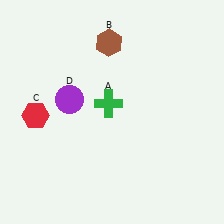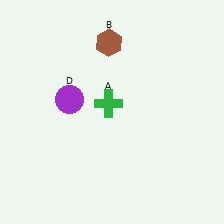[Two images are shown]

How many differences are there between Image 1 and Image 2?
There is 1 difference between the two images.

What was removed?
The red hexagon (C) was removed in Image 2.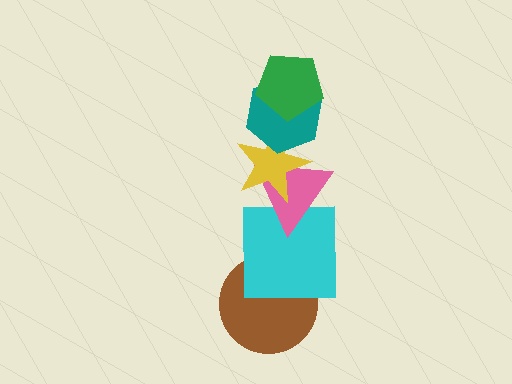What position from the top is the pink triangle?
The pink triangle is 4th from the top.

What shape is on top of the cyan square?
The pink triangle is on top of the cyan square.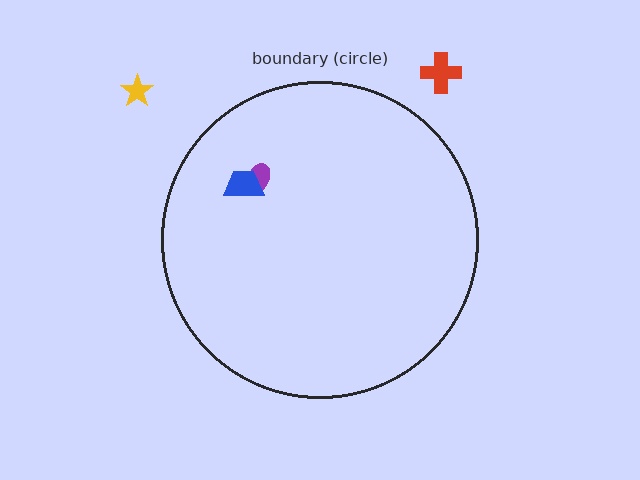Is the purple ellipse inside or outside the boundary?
Inside.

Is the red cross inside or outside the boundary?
Outside.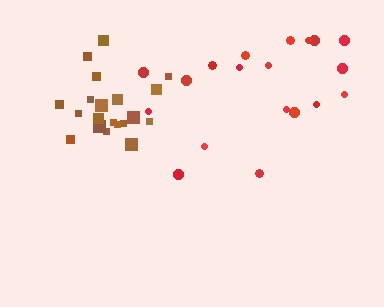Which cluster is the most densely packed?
Brown.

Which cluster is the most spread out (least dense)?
Red.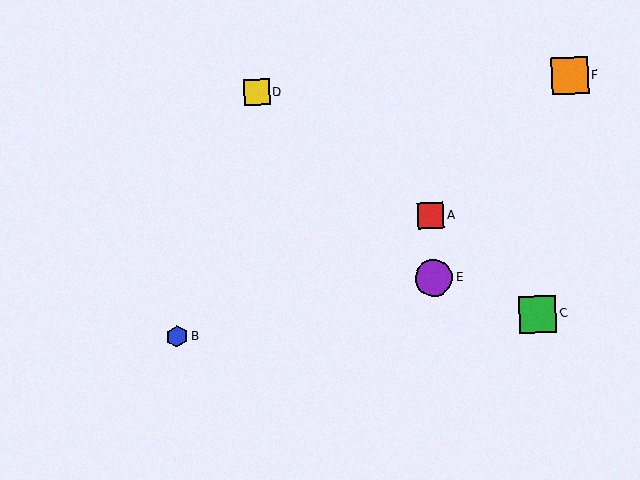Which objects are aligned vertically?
Objects A, E are aligned vertically.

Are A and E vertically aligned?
Yes, both are at x≈431.